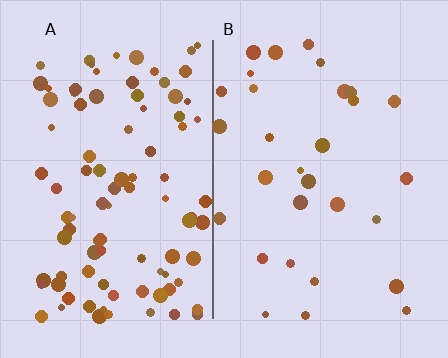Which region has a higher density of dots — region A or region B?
A (the left).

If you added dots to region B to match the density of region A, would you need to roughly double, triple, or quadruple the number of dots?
Approximately triple.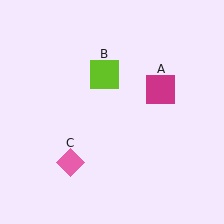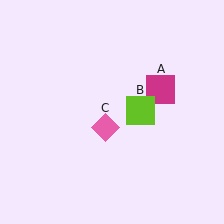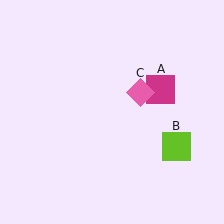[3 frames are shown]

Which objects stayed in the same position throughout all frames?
Magenta square (object A) remained stationary.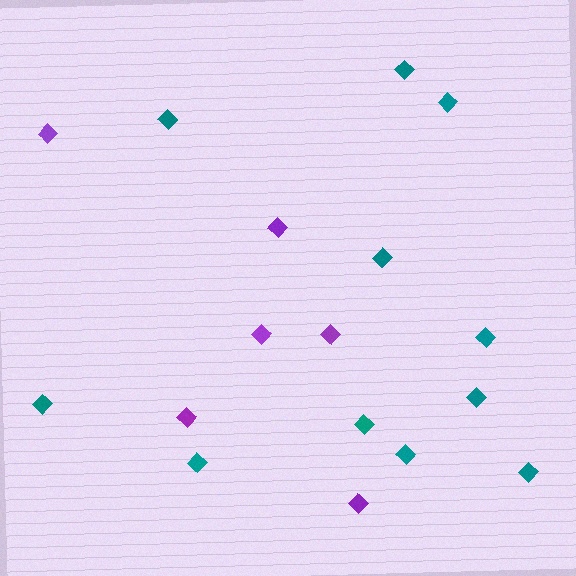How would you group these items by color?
There are 2 groups: one group of purple diamonds (6) and one group of teal diamonds (11).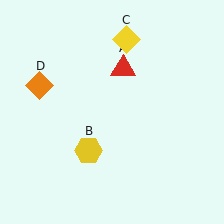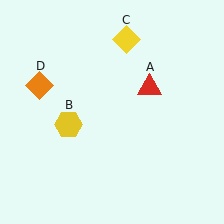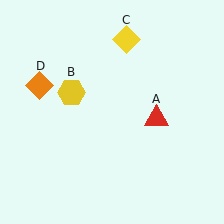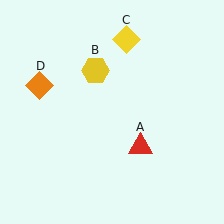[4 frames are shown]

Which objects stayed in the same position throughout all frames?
Yellow diamond (object C) and orange diamond (object D) remained stationary.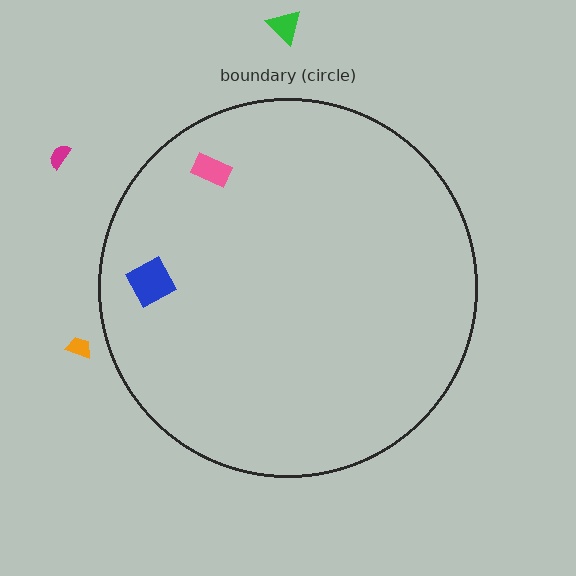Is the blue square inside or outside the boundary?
Inside.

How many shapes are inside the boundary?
2 inside, 3 outside.